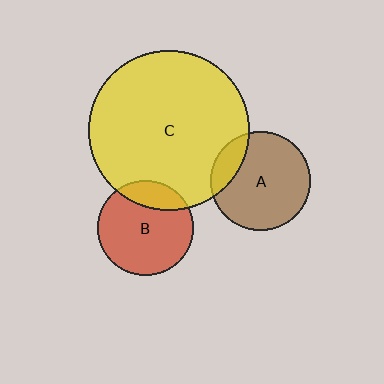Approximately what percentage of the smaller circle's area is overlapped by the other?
Approximately 15%.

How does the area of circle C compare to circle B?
Approximately 2.8 times.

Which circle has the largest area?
Circle C (yellow).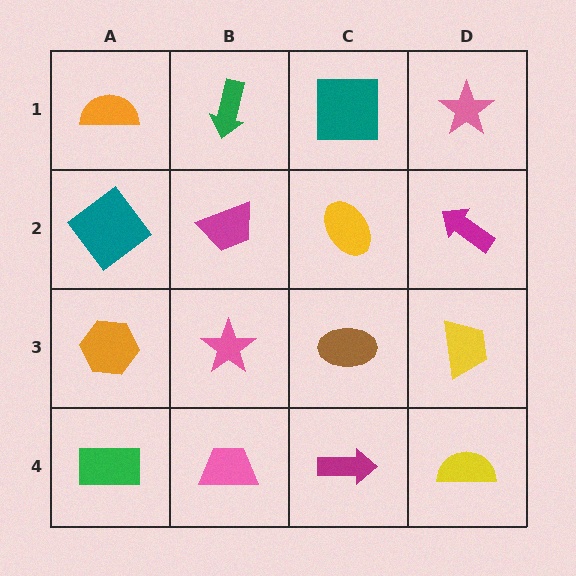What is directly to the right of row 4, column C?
A yellow semicircle.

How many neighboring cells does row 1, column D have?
2.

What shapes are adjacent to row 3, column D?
A magenta arrow (row 2, column D), a yellow semicircle (row 4, column D), a brown ellipse (row 3, column C).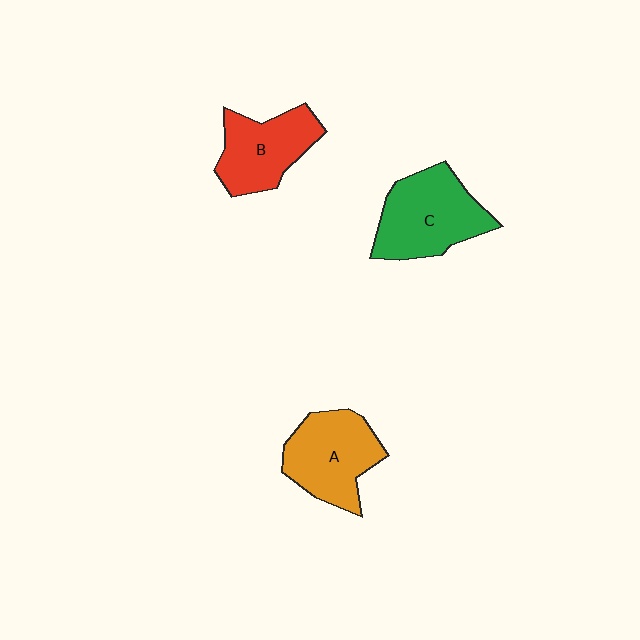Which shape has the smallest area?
Shape B (red).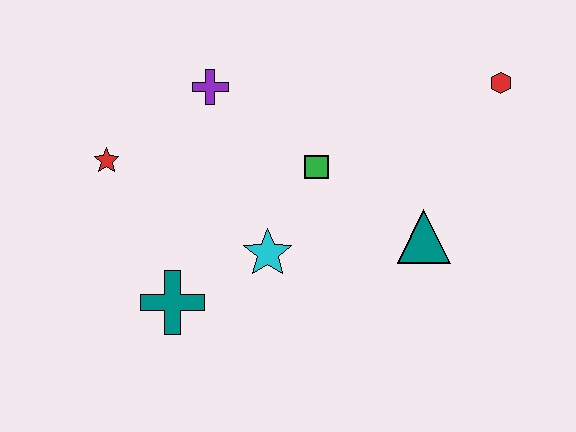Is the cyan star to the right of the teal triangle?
No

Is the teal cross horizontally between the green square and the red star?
Yes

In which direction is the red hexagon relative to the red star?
The red hexagon is to the right of the red star.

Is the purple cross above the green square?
Yes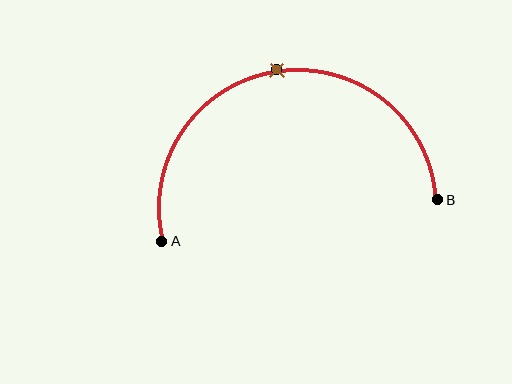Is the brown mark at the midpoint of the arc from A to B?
Yes. The brown mark lies on the arc at equal arc-length from both A and B — it is the arc midpoint.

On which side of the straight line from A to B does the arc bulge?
The arc bulges above the straight line connecting A and B.